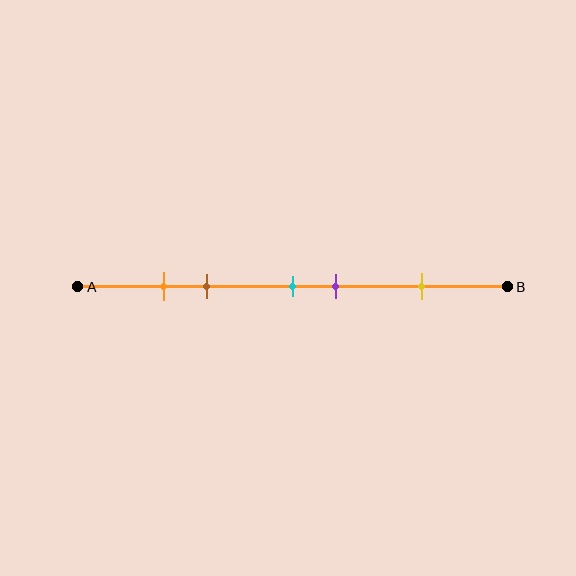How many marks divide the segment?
There are 5 marks dividing the segment.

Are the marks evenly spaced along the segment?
No, the marks are not evenly spaced.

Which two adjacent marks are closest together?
The orange and brown marks are the closest adjacent pair.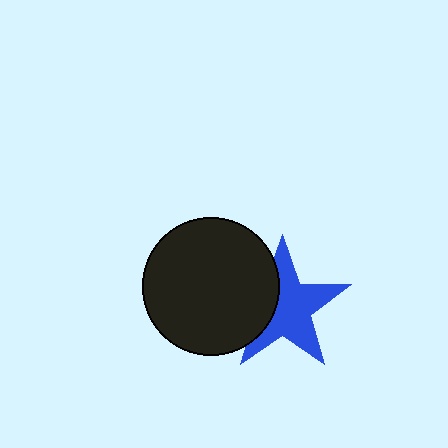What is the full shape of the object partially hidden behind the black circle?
The partially hidden object is a blue star.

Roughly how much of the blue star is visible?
Most of it is visible (roughly 68%).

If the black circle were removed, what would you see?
You would see the complete blue star.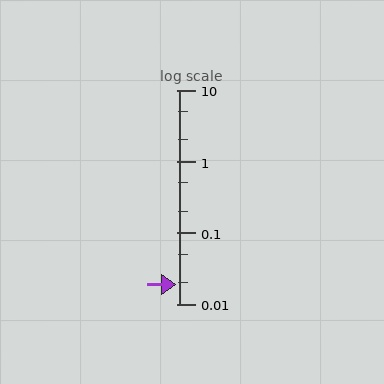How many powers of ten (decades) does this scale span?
The scale spans 3 decades, from 0.01 to 10.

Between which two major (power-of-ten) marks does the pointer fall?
The pointer is between 0.01 and 0.1.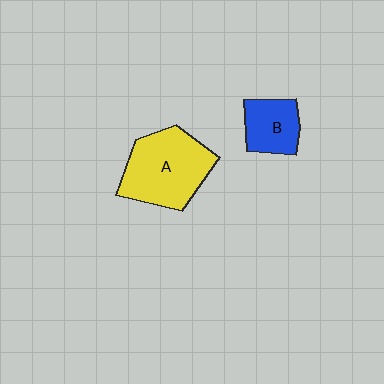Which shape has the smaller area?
Shape B (blue).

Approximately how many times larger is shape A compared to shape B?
Approximately 1.9 times.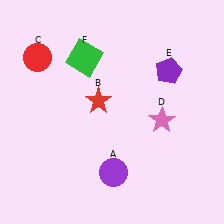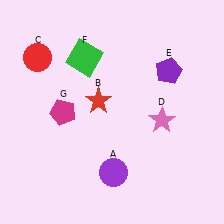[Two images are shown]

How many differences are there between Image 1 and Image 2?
There is 1 difference between the two images.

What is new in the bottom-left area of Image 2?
A magenta pentagon (G) was added in the bottom-left area of Image 2.